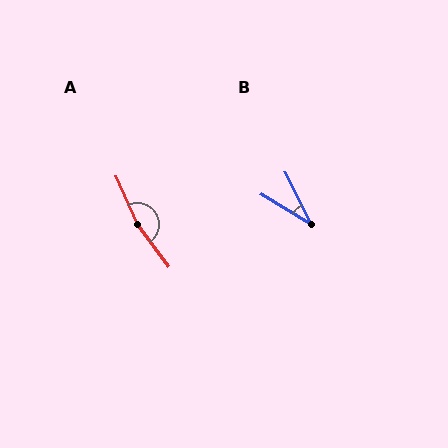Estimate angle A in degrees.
Approximately 167 degrees.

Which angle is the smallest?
B, at approximately 32 degrees.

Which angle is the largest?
A, at approximately 167 degrees.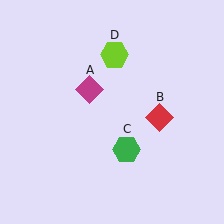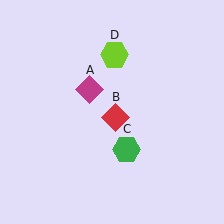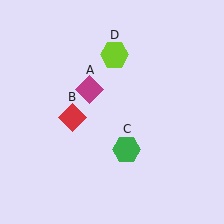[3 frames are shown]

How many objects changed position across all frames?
1 object changed position: red diamond (object B).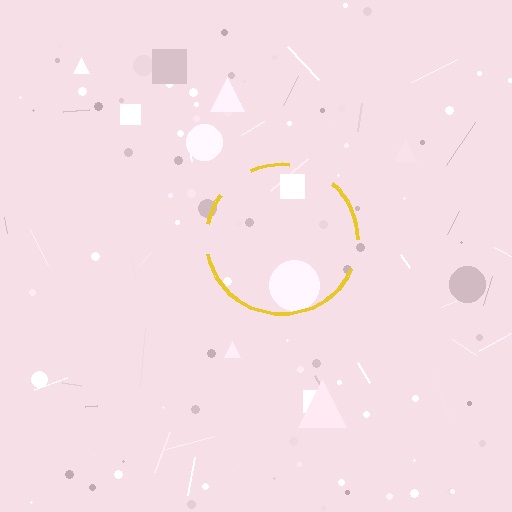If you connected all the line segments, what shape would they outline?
They would outline a circle.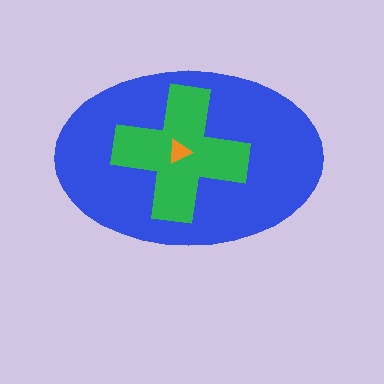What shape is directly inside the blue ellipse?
The green cross.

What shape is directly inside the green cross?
The orange triangle.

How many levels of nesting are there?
3.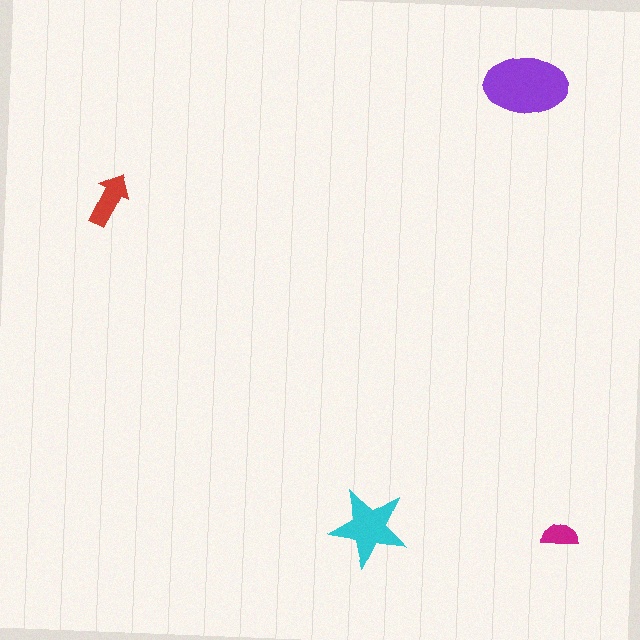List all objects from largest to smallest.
The purple ellipse, the cyan star, the red arrow, the magenta semicircle.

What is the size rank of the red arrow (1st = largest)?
3rd.